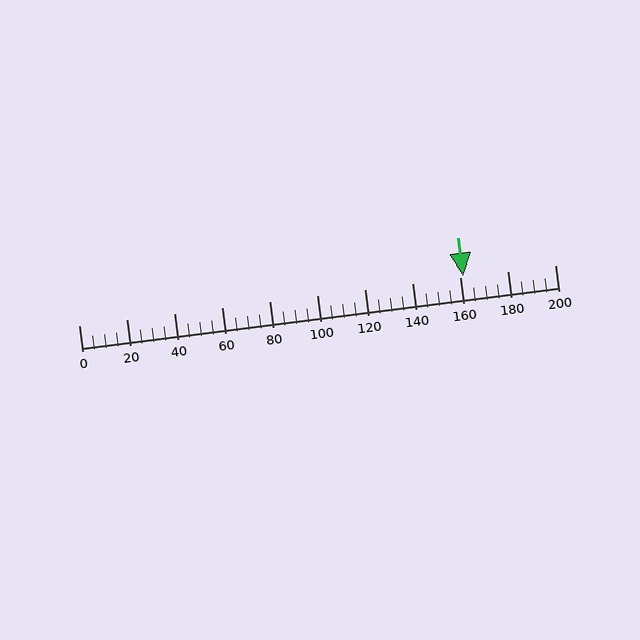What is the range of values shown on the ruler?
The ruler shows values from 0 to 200.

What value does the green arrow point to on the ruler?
The green arrow points to approximately 161.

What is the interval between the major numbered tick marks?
The major tick marks are spaced 20 units apart.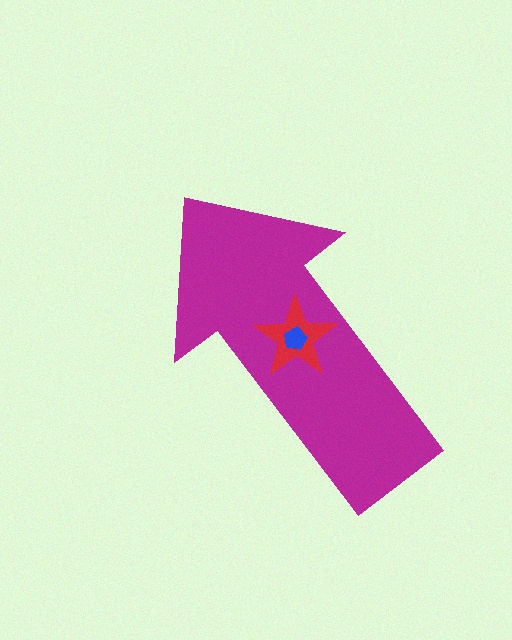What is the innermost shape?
The blue pentagon.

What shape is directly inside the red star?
The blue pentagon.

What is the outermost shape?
The magenta arrow.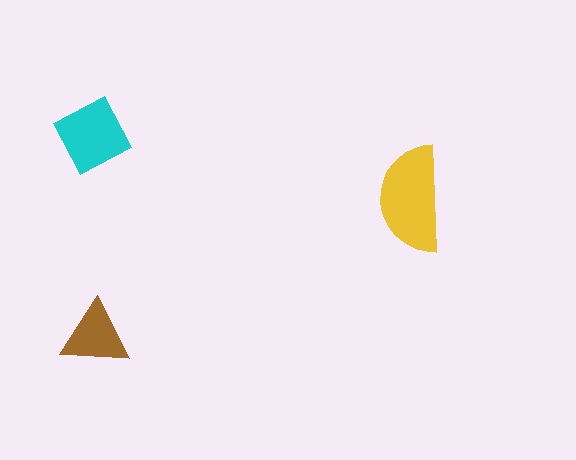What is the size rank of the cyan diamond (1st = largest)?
2nd.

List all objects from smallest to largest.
The brown triangle, the cyan diamond, the yellow semicircle.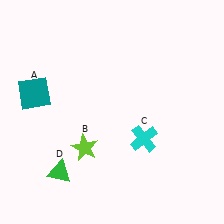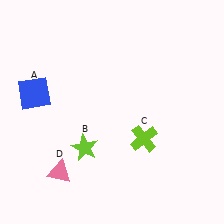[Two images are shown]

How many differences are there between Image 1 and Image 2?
There are 3 differences between the two images.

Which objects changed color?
A changed from teal to blue. C changed from cyan to lime. D changed from green to pink.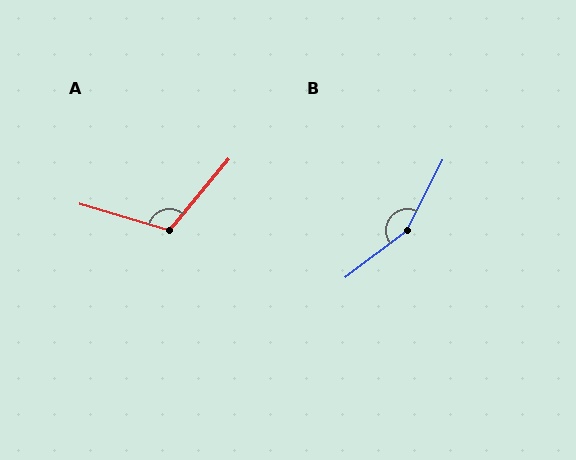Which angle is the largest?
B, at approximately 154 degrees.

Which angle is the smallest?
A, at approximately 113 degrees.